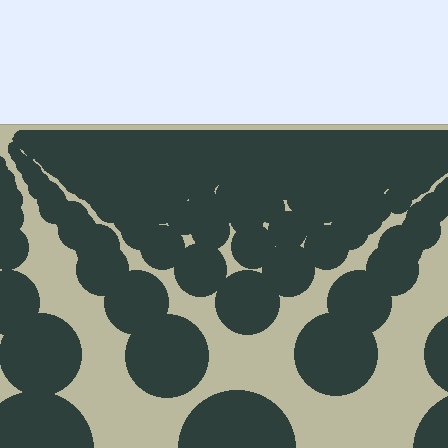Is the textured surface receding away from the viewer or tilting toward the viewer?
The surface is receding away from the viewer. Texture elements get smaller and denser toward the top.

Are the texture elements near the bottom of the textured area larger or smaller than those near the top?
Larger. Near the bottom, elements are closer to the viewer and appear at a bigger on-screen size.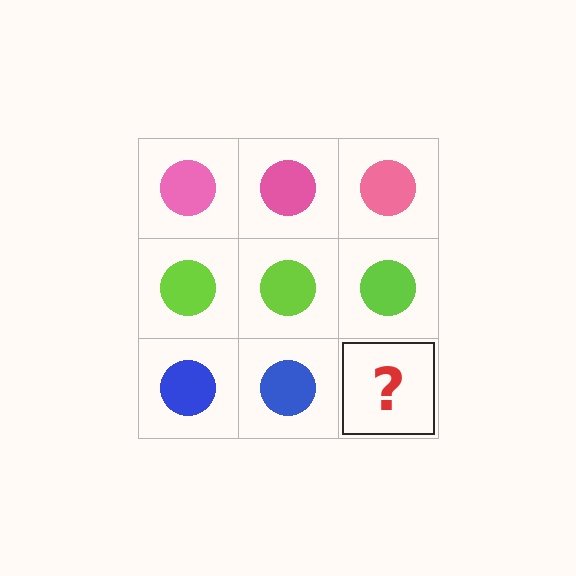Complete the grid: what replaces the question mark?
The question mark should be replaced with a blue circle.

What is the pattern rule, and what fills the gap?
The rule is that each row has a consistent color. The gap should be filled with a blue circle.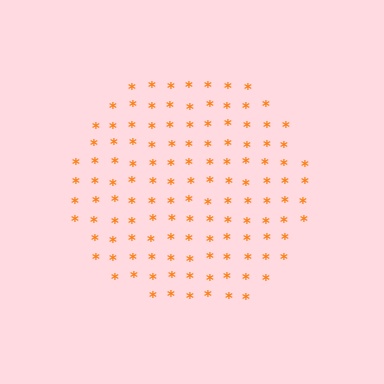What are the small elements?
The small elements are asterisks.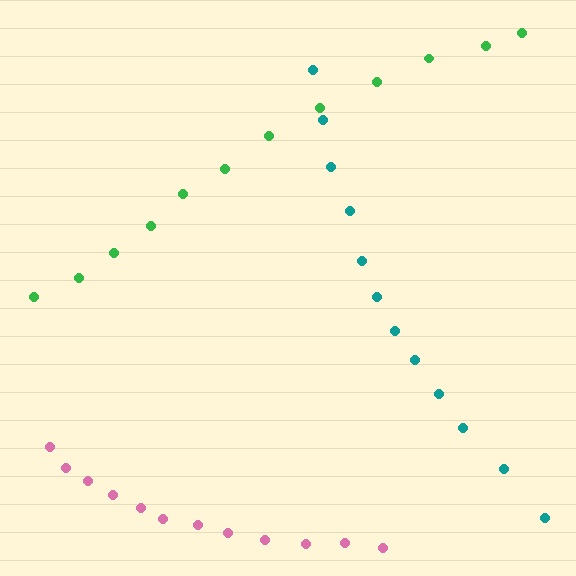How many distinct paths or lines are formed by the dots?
There are 3 distinct paths.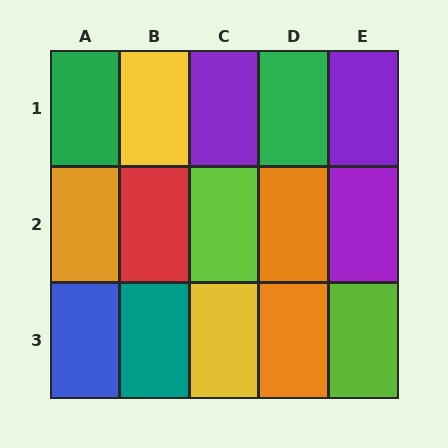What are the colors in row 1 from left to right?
Green, yellow, purple, green, purple.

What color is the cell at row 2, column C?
Lime.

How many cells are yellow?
2 cells are yellow.